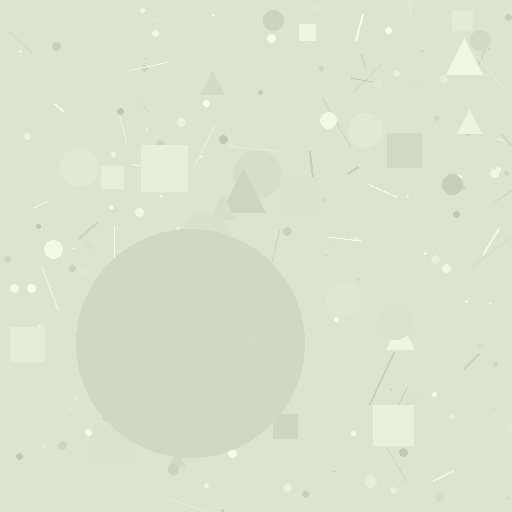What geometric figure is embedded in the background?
A circle is embedded in the background.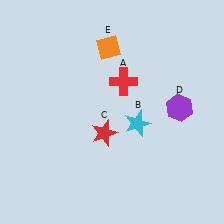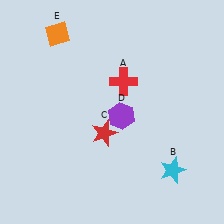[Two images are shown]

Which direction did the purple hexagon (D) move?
The purple hexagon (D) moved left.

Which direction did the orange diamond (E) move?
The orange diamond (E) moved left.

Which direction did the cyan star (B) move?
The cyan star (B) moved down.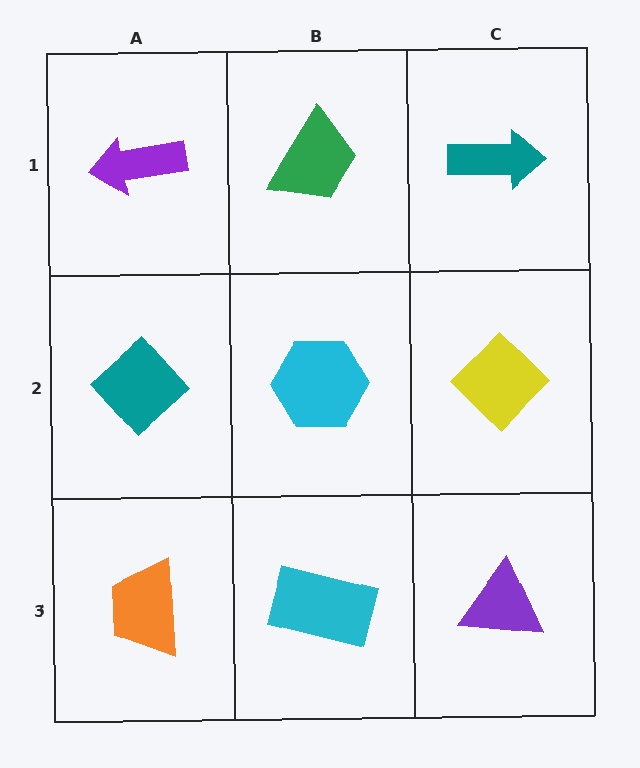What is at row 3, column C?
A purple triangle.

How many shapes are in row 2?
3 shapes.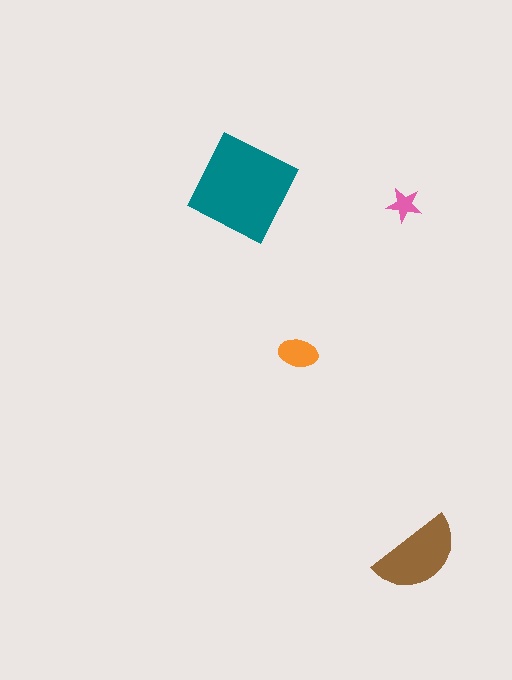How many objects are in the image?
There are 4 objects in the image.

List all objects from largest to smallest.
The teal diamond, the brown semicircle, the orange ellipse, the pink star.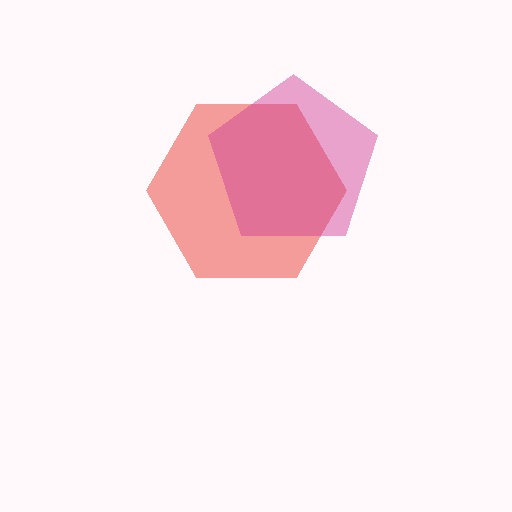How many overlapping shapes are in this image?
There are 2 overlapping shapes in the image.